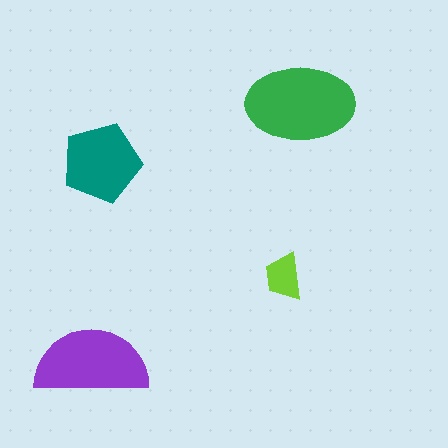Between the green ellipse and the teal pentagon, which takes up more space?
The green ellipse.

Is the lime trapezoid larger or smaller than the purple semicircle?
Smaller.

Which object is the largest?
The green ellipse.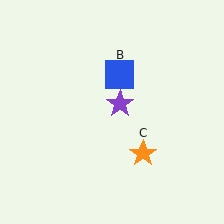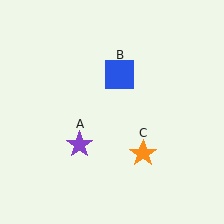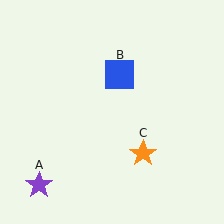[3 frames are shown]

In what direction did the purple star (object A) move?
The purple star (object A) moved down and to the left.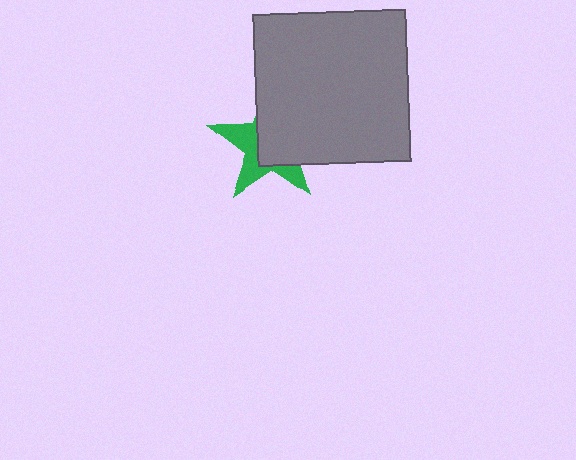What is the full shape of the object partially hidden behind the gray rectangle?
The partially hidden object is a green star.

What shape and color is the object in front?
The object in front is a gray rectangle.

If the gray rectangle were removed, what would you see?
You would see the complete green star.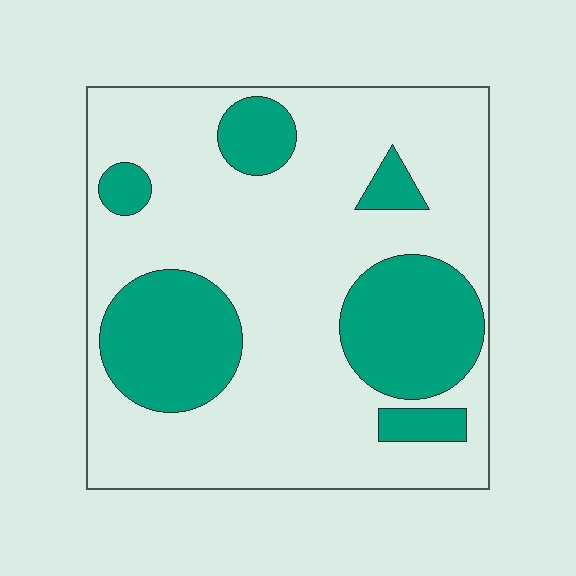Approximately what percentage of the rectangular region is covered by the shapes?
Approximately 30%.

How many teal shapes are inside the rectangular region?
6.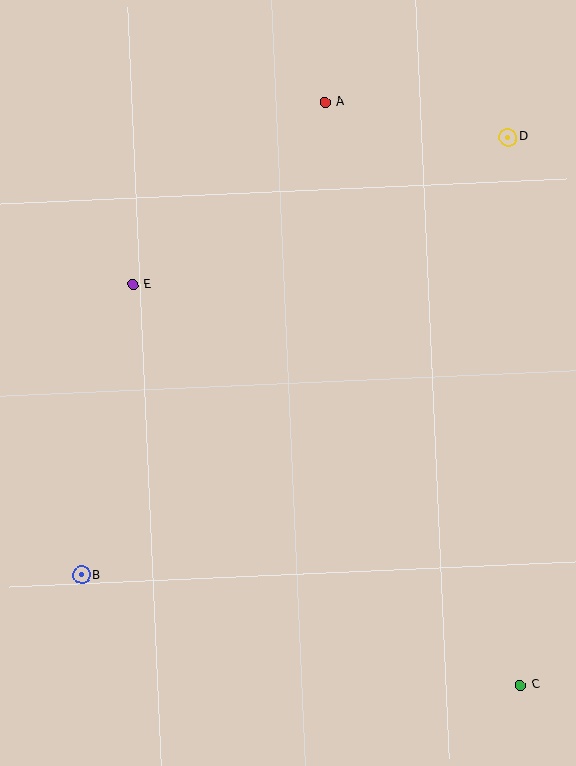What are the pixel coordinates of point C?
Point C is at (521, 685).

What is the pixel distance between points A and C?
The distance between A and C is 615 pixels.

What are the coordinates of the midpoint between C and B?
The midpoint between C and B is at (301, 630).